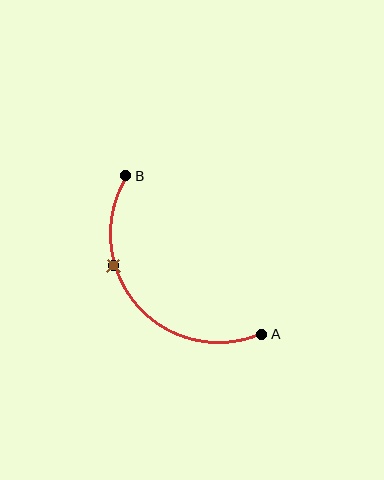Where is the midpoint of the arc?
The arc midpoint is the point on the curve farthest from the straight line joining A and B. It sits below and to the left of that line.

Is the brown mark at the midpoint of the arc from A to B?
No. The brown mark lies on the arc but is closer to endpoint B. The arc midpoint would be at the point on the curve equidistant along the arc from both A and B.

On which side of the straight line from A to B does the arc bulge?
The arc bulges below and to the left of the straight line connecting A and B.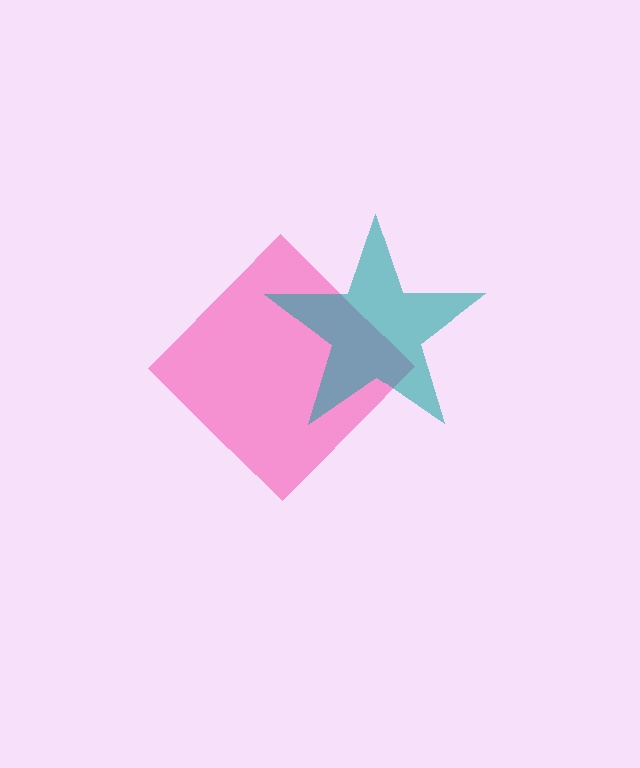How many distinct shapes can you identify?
There are 2 distinct shapes: a pink diamond, a teal star.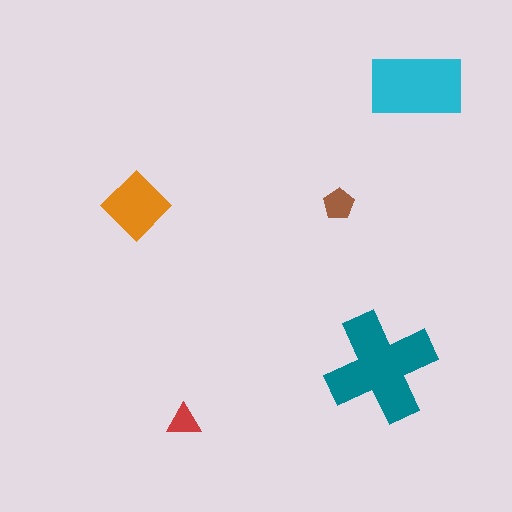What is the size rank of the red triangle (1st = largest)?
5th.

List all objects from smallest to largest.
The red triangle, the brown pentagon, the orange diamond, the cyan rectangle, the teal cross.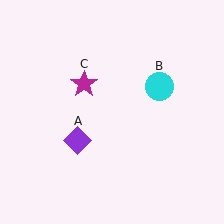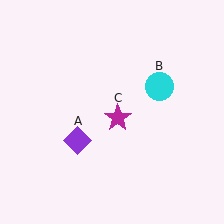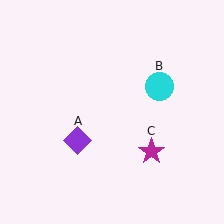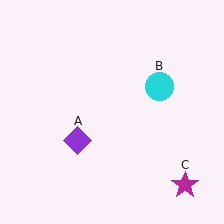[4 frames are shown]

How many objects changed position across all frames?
1 object changed position: magenta star (object C).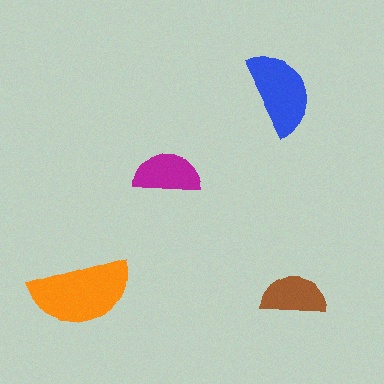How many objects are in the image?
There are 4 objects in the image.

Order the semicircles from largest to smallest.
the orange one, the blue one, the magenta one, the brown one.